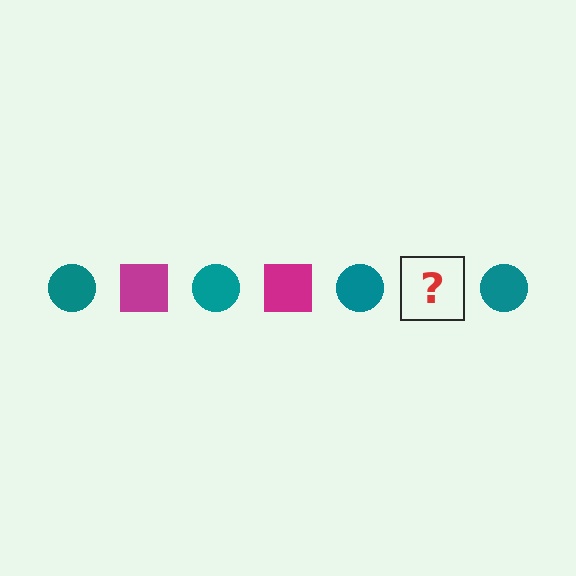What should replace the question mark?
The question mark should be replaced with a magenta square.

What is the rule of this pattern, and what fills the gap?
The rule is that the pattern alternates between teal circle and magenta square. The gap should be filled with a magenta square.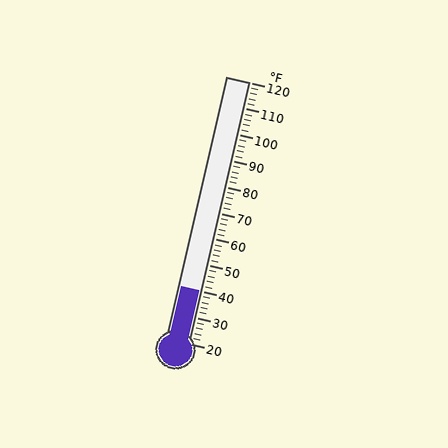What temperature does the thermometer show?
The thermometer shows approximately 40°F.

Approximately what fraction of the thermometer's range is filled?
The thermometer is filled to approximately 20% of its range.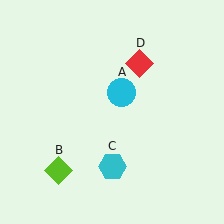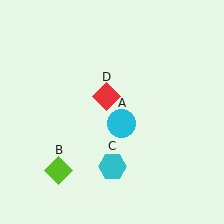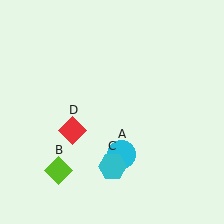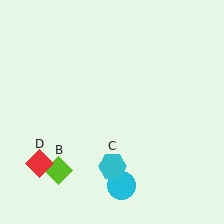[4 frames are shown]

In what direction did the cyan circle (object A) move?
The cyan circle (object A) moved down.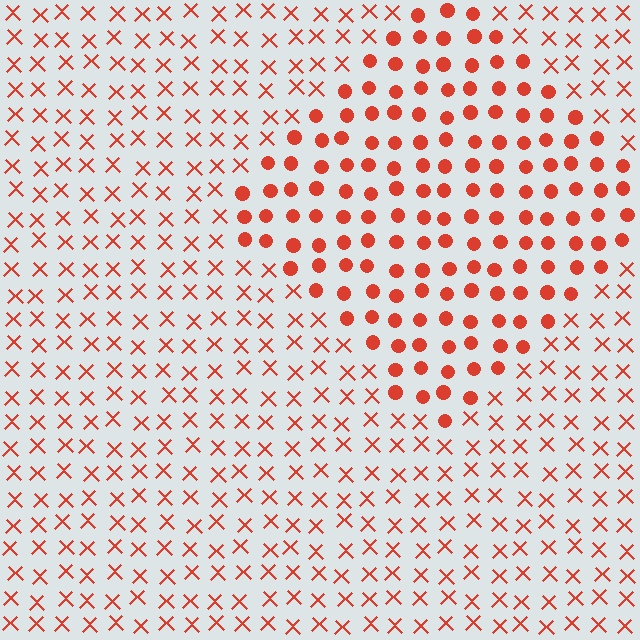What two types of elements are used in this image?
The image uses circles inside the diamond region and X marks outside it.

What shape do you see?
I see a diamond.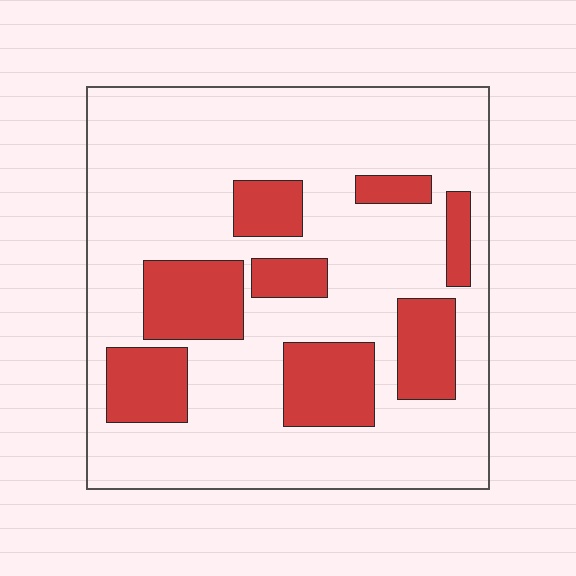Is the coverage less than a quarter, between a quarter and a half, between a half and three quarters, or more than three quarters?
Less than a quarter.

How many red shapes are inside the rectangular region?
8.